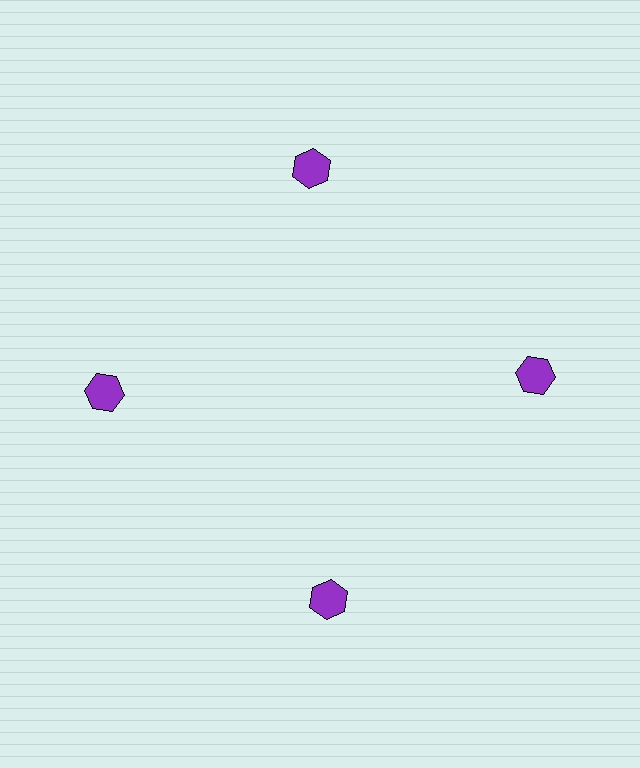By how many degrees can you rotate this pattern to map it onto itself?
The pattern maps onto itself every 90 degrees of rotation.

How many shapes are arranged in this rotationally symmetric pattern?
There are 4 shapes, arranged in 4 groups of 1.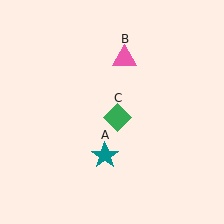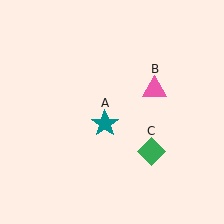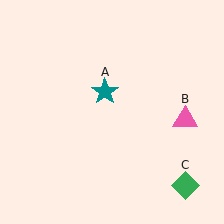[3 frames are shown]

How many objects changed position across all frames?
3 objects changed position: teal star (object A), pink triangle (object B), green diamond (object C).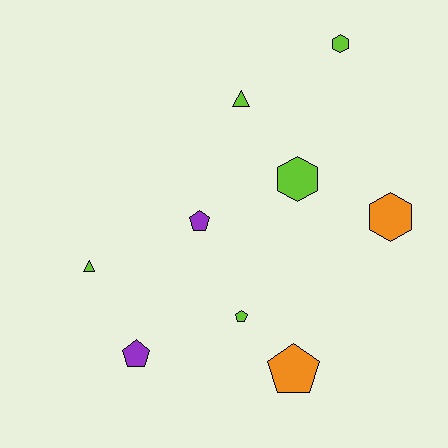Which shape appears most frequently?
Pentagon, with 4 objects.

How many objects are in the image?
There are 9 objects.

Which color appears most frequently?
Lime, with 5 objects.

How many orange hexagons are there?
There is 1 orange hexagon.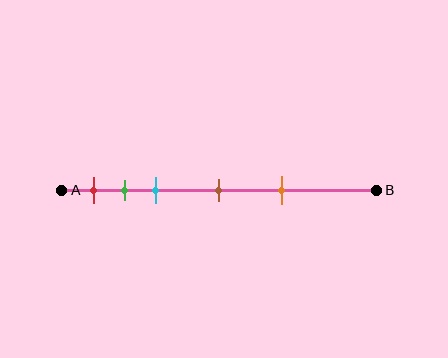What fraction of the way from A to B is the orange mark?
The orange mark is approximately 70% (0.7) of the way from A to B.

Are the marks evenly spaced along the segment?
No, the marks are not evenly spaced.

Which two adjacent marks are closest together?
The green and cyan marks are the closest adjacent pair.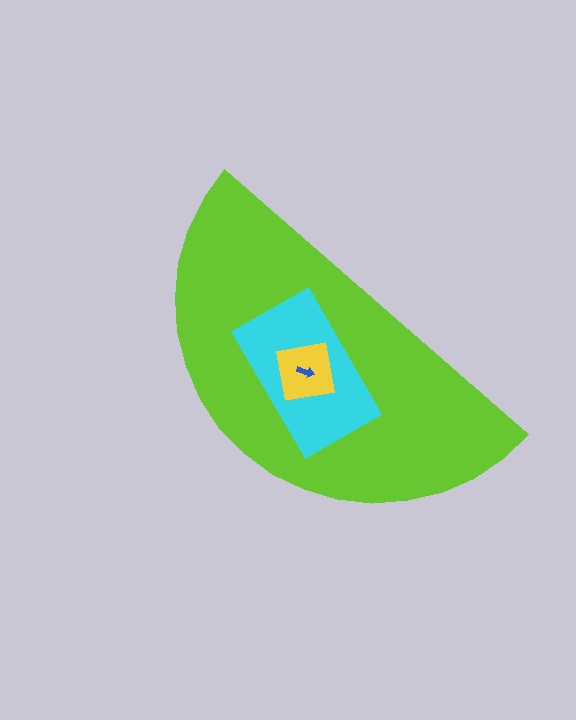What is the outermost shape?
The lime semicircle.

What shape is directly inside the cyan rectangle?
The yellow square.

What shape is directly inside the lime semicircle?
The cyan rectangle.